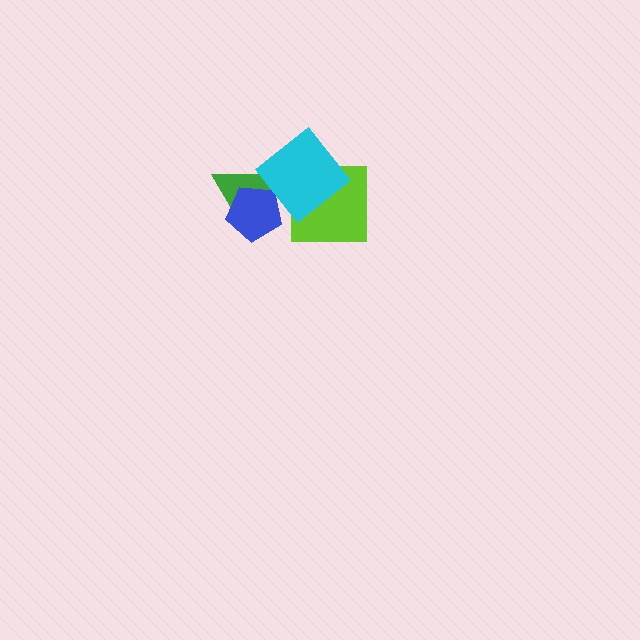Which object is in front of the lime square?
The cyan diamond is in front of the lime square.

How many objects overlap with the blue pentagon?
1 object overlaps with the blue pentagon.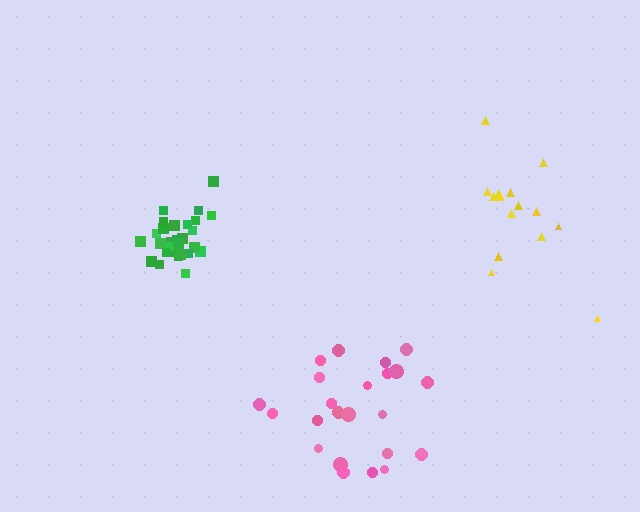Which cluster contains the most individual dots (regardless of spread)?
Green (29).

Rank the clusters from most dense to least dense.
green, pink, yellow.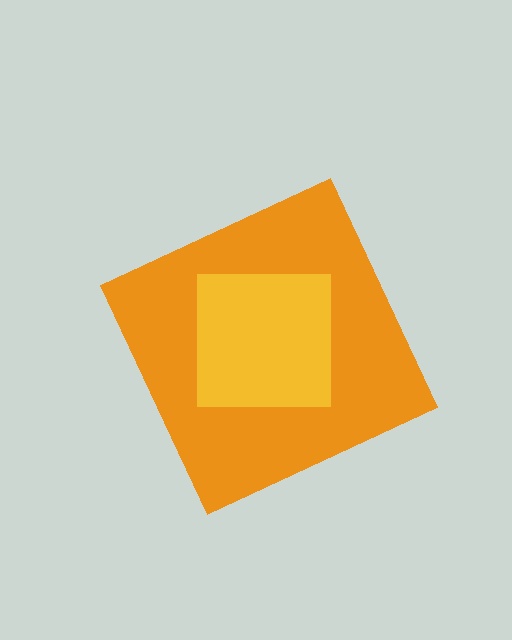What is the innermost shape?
The yellow square.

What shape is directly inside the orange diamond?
The yellow square.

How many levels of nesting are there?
2.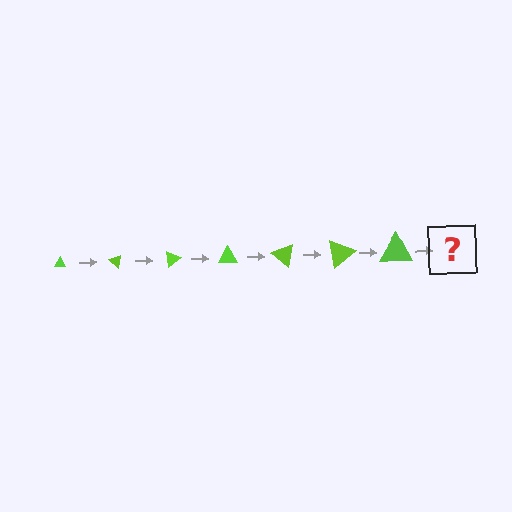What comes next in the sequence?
The next element should be a triangle, larger than the previous one and rotated 280 degrees from the start.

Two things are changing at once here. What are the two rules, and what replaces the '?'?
The two rules are that the triangle grows larger each step and it rotates 40 degrees each step. The '?' should be a triangle, larger than the previous one and rotated 280 degrees from the start.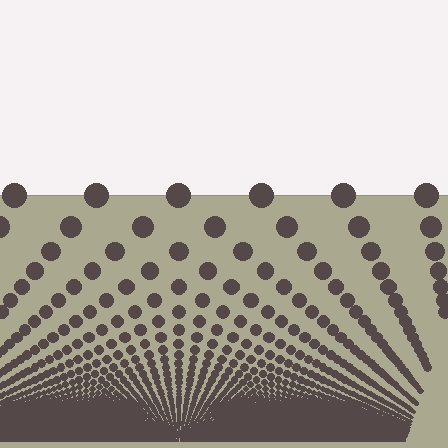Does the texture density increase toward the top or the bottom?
Density increases toward the bottom.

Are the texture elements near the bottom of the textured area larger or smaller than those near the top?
Smaller. The gradient is inverted — elements near the bottom are smaller and denser.